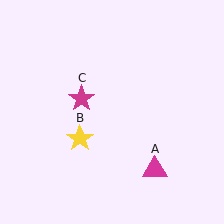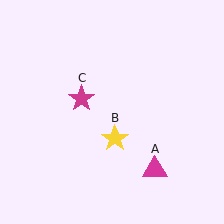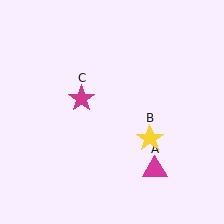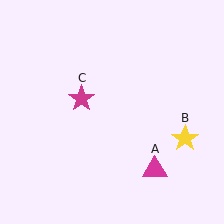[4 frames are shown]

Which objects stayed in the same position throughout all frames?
Magenta triangle (object A) and magenta star (object C) remained stationary.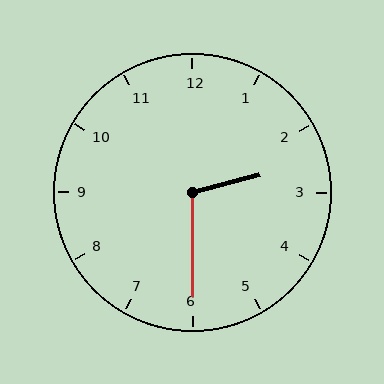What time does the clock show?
2:30.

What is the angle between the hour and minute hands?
Approximately 105 degrees.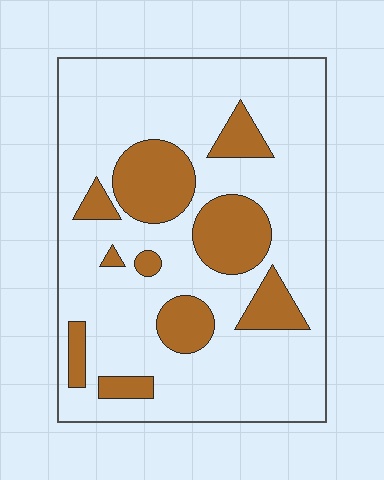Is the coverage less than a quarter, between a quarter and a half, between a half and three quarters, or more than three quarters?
Less than a quarter.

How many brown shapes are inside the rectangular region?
10.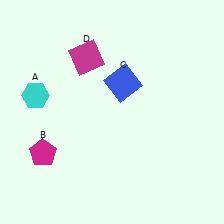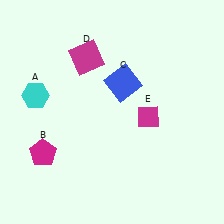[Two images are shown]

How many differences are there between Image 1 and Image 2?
There is 1 difference between the two images.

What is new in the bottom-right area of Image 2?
A magenta diamond (E) was added in the bottom-right area of Image 2.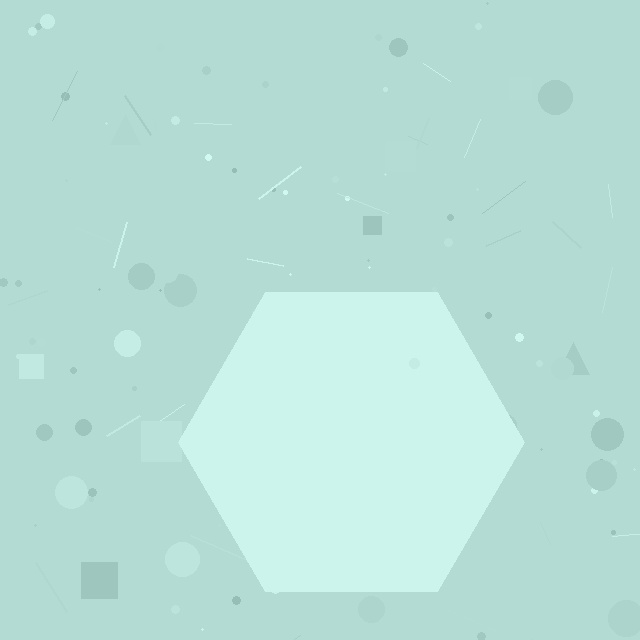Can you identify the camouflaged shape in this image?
The camouflaged shape is a hexagon.